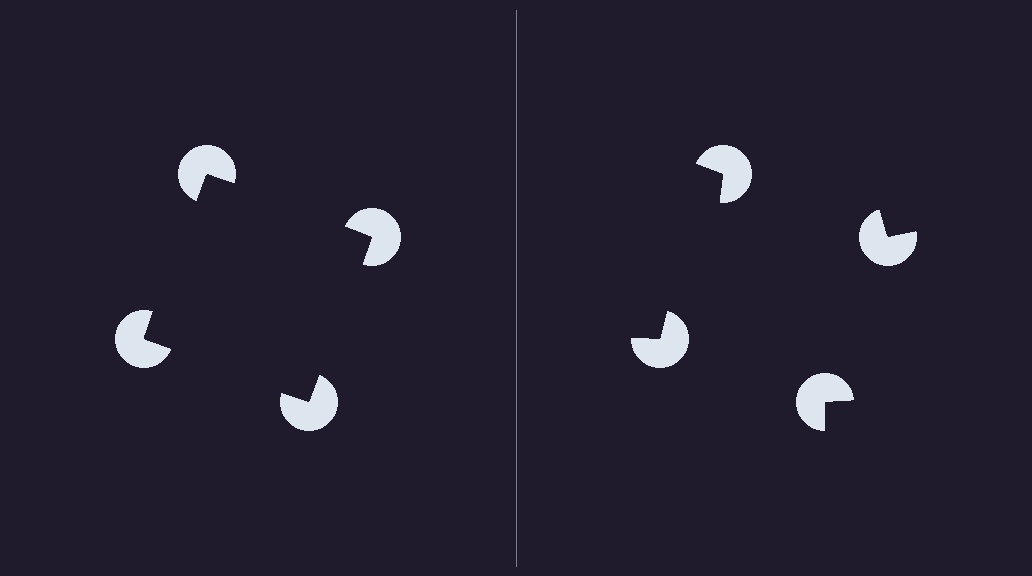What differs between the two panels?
The pac-man discs are positioned identically on both sides; only the wedge orientations differ. On the left they align to a square; on the right they are misaligned.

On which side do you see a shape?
An illusory square appears on the left side. On the right side the wedge cuts are rotated, so no coherent shape forms.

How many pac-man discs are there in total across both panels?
8 — 4 on each side.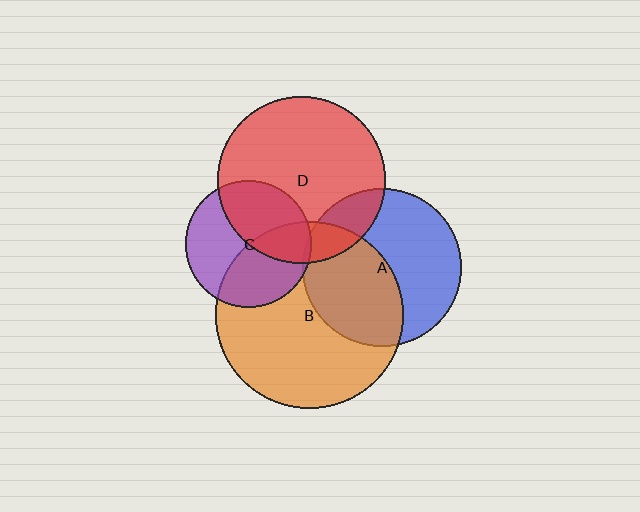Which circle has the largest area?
Circle B (orange).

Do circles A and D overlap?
Yes.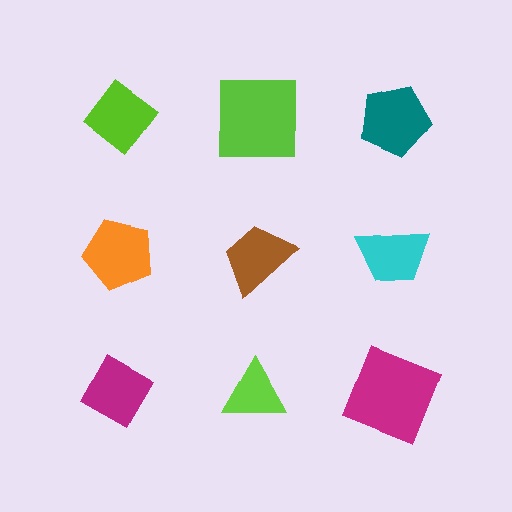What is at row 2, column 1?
An orange pentagon.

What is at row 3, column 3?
A magenta square.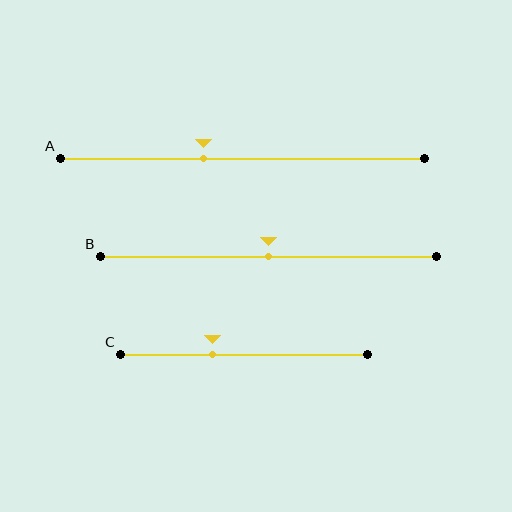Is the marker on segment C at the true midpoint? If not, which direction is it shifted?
No, the marker on segment C is shifted to the left by about 13% of the segment length.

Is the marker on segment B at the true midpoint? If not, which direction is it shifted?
Yes, the marker on segment B is at the true midpoint.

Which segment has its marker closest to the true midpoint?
Segment B has its marker closest to the true midpoint.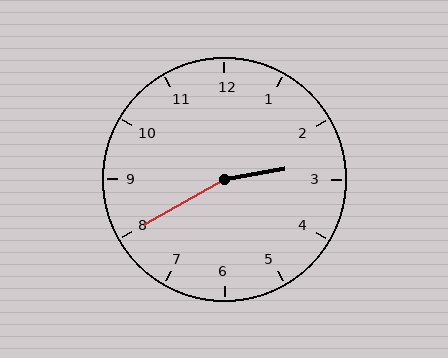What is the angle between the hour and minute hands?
Approximately 160 degrees.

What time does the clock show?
2:40.